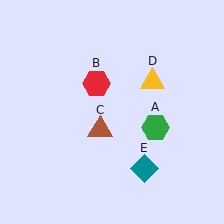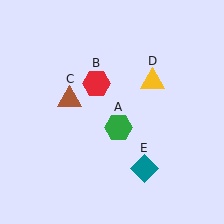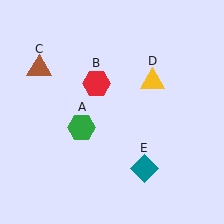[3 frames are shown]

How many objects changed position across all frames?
2 objects changed position: green hexagon (object A), brown triangle (object C).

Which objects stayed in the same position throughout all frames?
Red hexagon (object B) and yellow triangle (object D) and teal diamond (object E) remained stationary.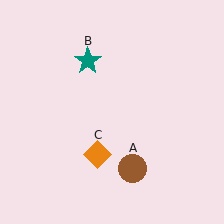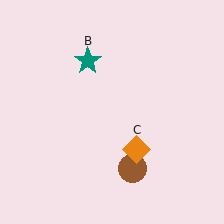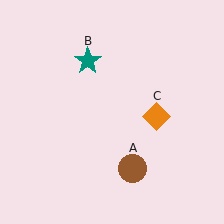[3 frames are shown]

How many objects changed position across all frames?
1 object changed position: orange diamond (object C).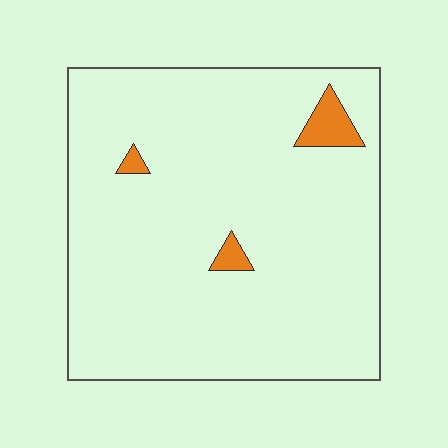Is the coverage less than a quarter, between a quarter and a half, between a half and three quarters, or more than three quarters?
Less than a quarter.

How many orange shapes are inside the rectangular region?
3.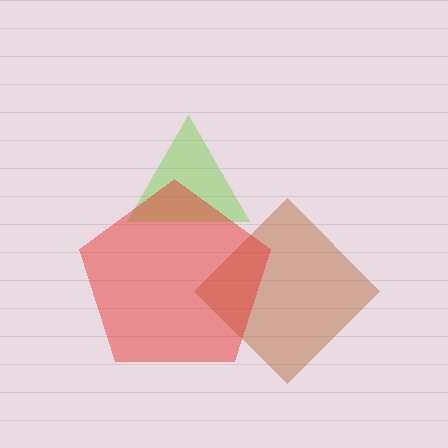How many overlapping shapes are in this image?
There are 3 overlapping shapes in the image.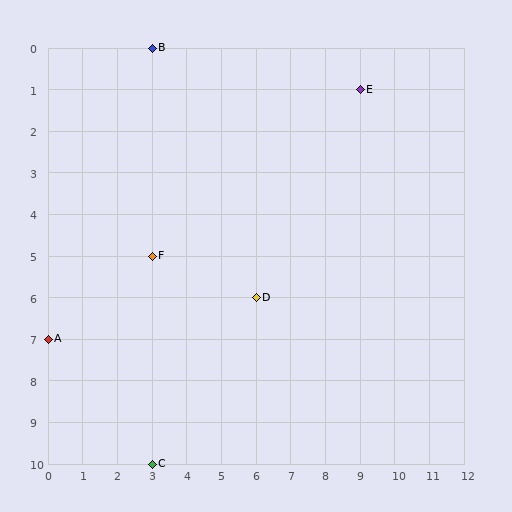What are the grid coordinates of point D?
Point D is at grid coordinates (6, 6).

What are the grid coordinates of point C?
Point C is at grid coordinates (3, 10).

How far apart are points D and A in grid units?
Points D and A are 6 columns and 1 row apart (about 6.1 grid units diagonally).